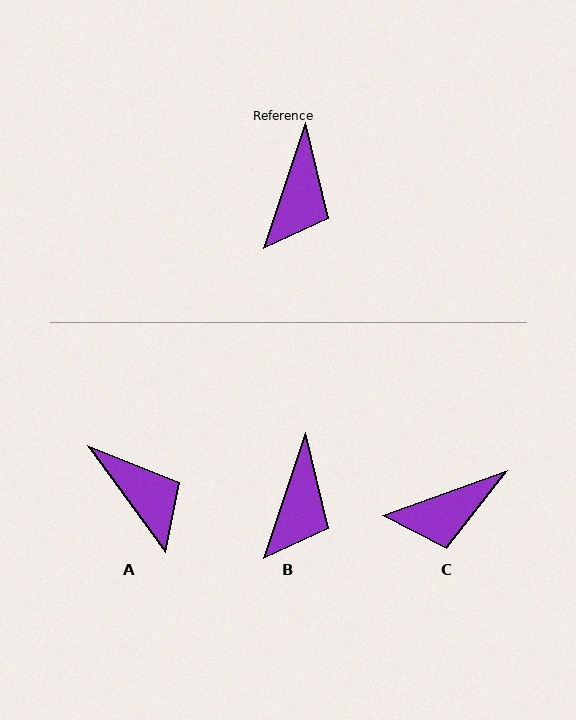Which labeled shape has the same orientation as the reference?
B.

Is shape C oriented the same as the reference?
No, it is off by about 51 degrees.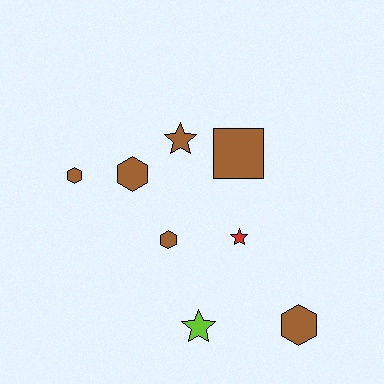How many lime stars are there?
There is 1 lime star.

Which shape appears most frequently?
Hexagon, with 4 objects.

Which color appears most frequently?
Brown, with 6 objects.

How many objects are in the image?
There are 8 objects.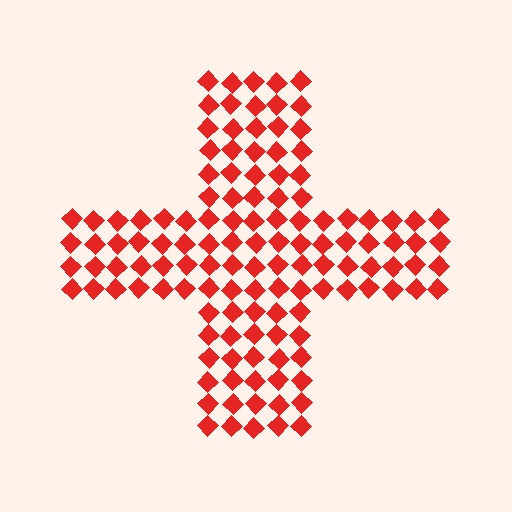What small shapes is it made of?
It is made of small diamonds.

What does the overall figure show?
The overall figure shows a cross.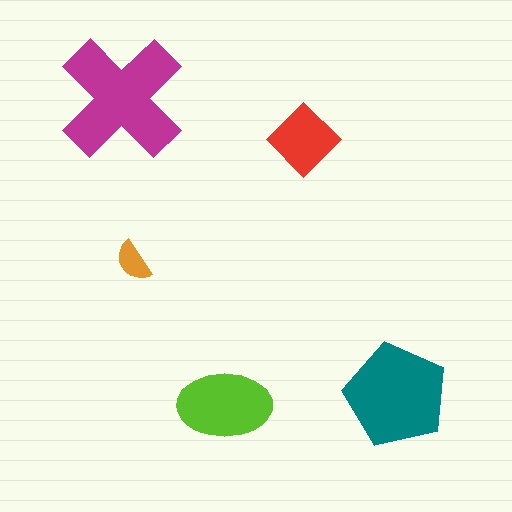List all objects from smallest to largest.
The orange semicircle, the red diamond, the lime ellipse, the teal pentagon, the magenta cross.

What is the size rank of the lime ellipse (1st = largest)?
3rd.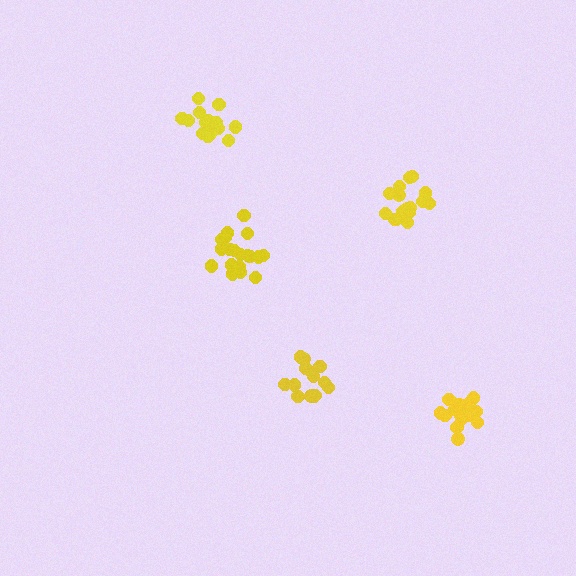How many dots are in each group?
Group 1: 19 dots, Group 2: 15 dots, Group 3: 16 dots, Group 4: 17 dots, Group 5: 14 dots (81 total).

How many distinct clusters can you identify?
There are 5 distinct clusters.